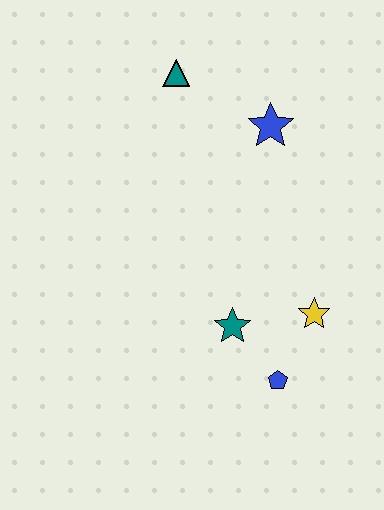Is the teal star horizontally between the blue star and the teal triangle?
Yes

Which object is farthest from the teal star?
The teal triangle is farthest from the teal star.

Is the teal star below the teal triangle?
Yes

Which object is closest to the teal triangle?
The blue star is closest to the teal triangle.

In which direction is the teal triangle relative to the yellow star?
The teal triangle is above the yellow star.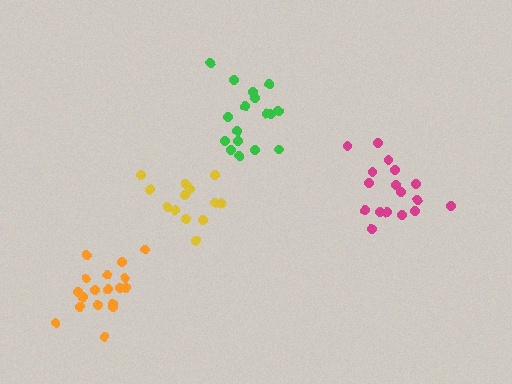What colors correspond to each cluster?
The clusters are colored: magenta, green, orange, yellow.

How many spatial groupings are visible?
There are 4 spatial groupings.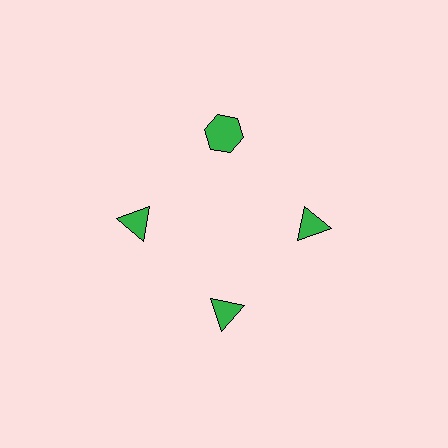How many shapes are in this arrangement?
There are 4 shapes arranged in a ring pattern.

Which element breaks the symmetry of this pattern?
The green hexagon at roughly the 12 o'clock position breaks the symmetry. All other shapes are green triangles.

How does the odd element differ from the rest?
It has a different shape: hexagon instead of triangle.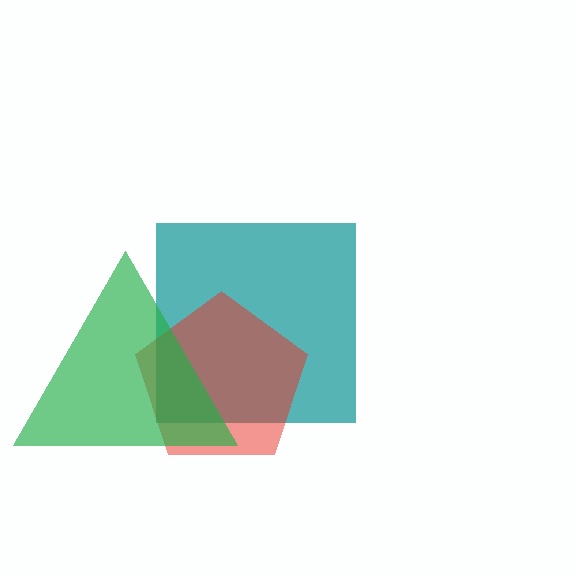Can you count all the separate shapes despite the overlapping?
Yes, there are 3 separate shapes.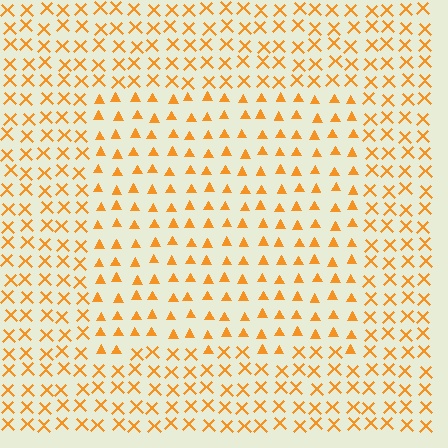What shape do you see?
I see a rectangle.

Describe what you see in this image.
The image is filled with small orange elements arranged in a uniform grid. A rectangle-shaped region contains triangles, while the surrounding area contains X marks. The boundary is defined purely by the change in element shape.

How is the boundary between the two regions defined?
The boundary is defined by a change in element shape: triangles inside vs. X marks outside. All elements share the same color and spacing.